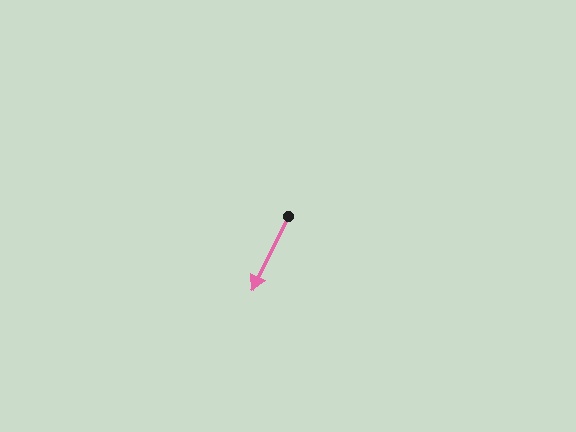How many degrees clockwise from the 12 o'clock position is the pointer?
Approximately 206 degrees.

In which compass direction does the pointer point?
Southwest.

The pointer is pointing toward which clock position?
Roughly 7 o'clock.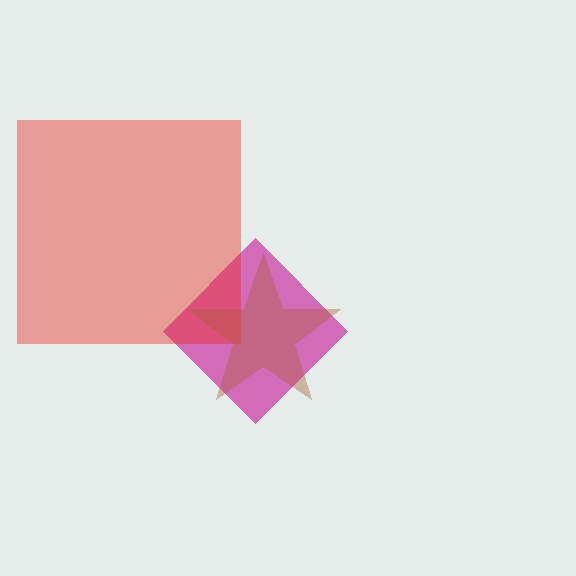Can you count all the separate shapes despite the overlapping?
Yes, there are 3 separate shapes.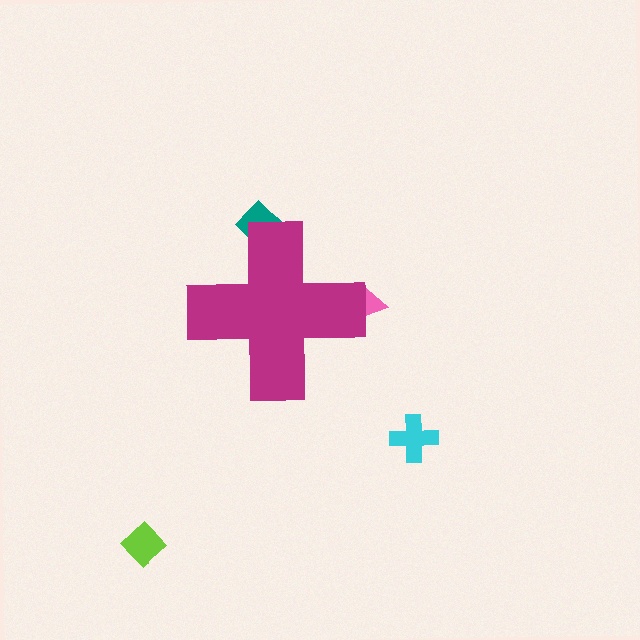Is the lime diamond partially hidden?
No, the lime diamond is fully visible.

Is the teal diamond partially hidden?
Yes, the teal diamond is partially hidden behind the magenta cross.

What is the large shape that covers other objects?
A magenta cross.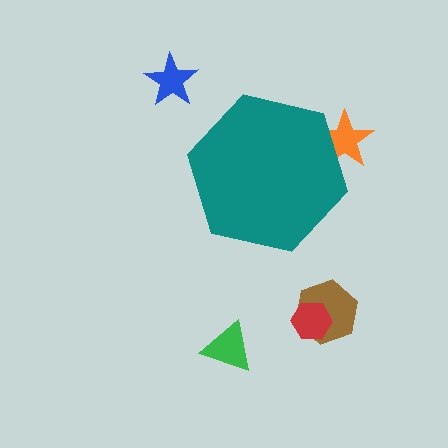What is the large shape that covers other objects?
A teal hexagon.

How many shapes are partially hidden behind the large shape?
1 shape is partially hidden.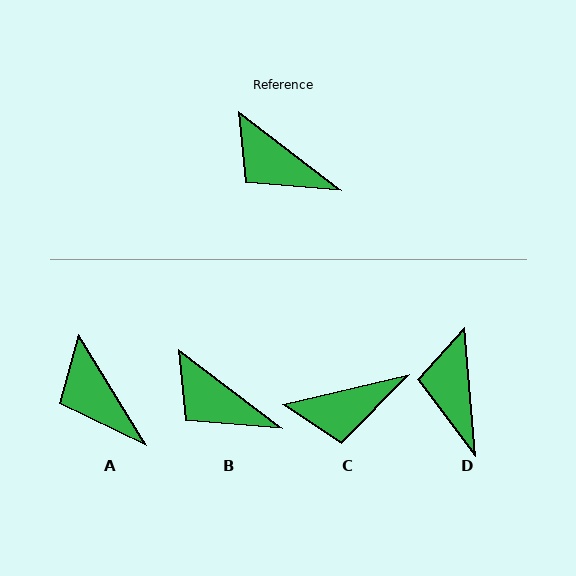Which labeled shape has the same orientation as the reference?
B.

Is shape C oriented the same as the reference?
No, it is off by about 51 degrees.